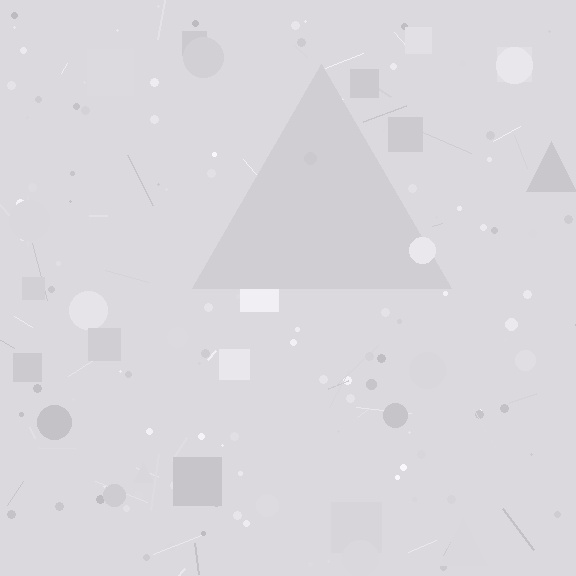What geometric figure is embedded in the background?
A triangle is embedded in the background.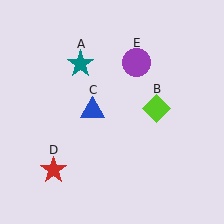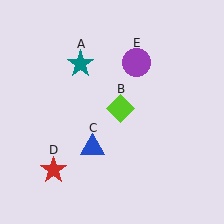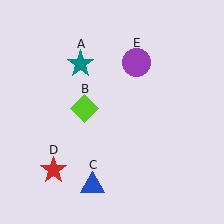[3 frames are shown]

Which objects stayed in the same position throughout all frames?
Teal star (object A) and red star (object D) and purple circle (object E) remained stationary.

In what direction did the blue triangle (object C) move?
The blue triangle (object C) moved down.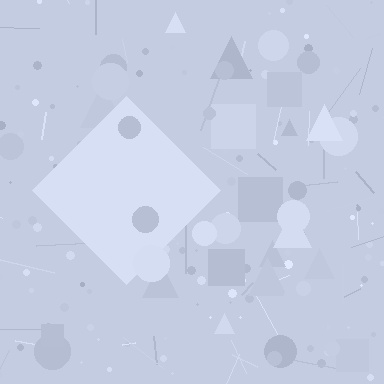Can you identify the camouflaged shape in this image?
The camouflaged shape is a diamond.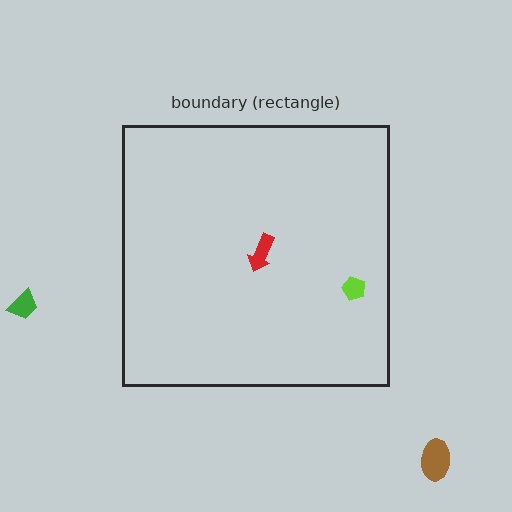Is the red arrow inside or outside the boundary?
Inside.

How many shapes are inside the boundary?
2 inside, 2 outside.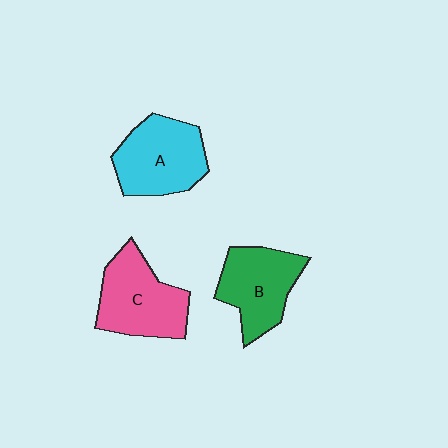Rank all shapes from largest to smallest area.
From largest to smallest: C (pink), A (cyan), B (green).